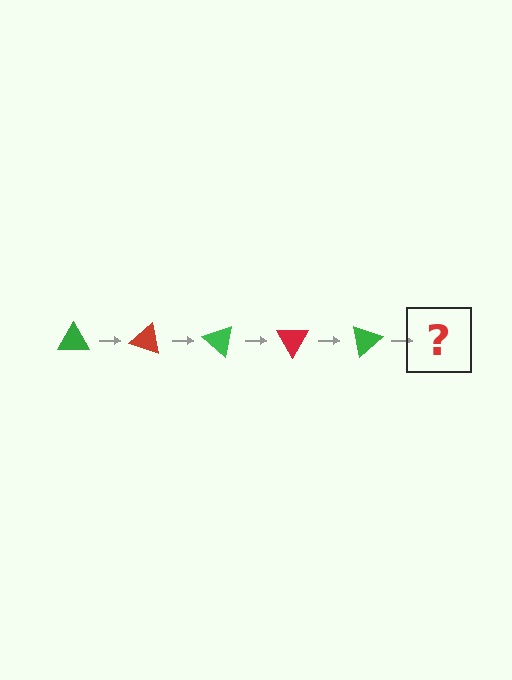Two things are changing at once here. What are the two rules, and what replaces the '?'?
The two rules are that it rotates 20 degrees each step and the color cycles through green and red. The '?' should be a red triangle, rotated 100 degrees from the start.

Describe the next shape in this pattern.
It should be a red triangle, rotated 100 degrees from the start.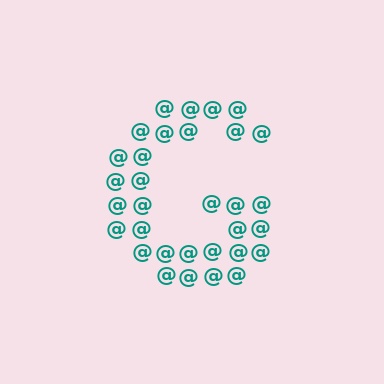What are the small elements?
The small elements are at signs.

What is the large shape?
The large shape is the letter G.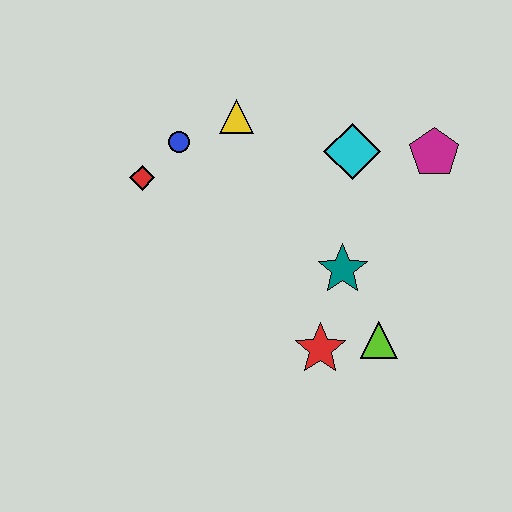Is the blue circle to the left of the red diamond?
No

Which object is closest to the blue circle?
The red diamond is closest to the blue circle.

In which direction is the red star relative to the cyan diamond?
The red star is below the cyan diamond.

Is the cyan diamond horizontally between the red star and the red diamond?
No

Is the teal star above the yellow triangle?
No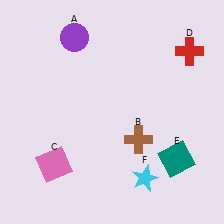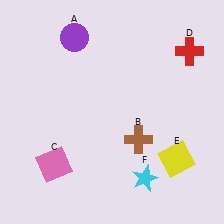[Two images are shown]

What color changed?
The square (E) changed from teal in Image 1 to yellow in Image 2.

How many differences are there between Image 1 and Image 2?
There is 1 difference between the two images.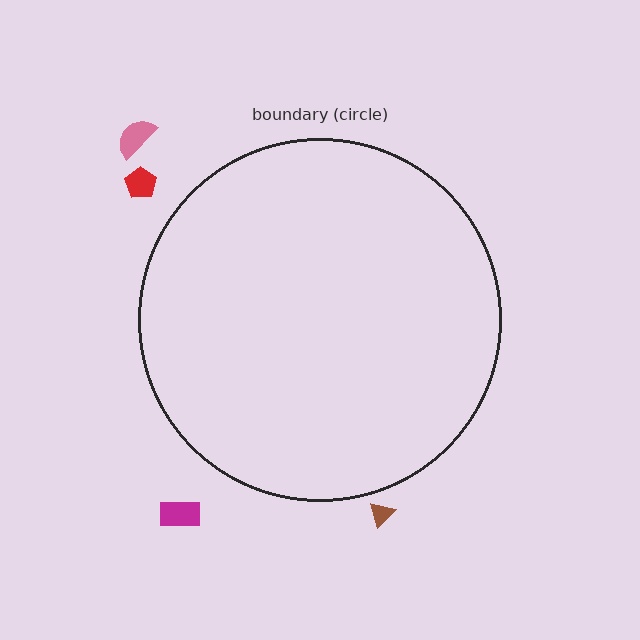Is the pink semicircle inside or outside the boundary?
Outside.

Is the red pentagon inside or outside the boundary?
Outside.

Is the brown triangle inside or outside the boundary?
Outside.